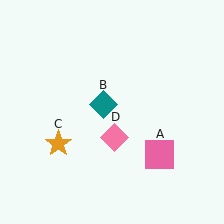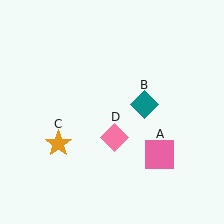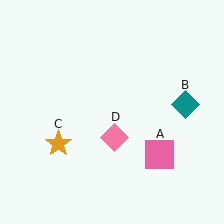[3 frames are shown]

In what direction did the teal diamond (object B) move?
The teal diamond (object B) moved right.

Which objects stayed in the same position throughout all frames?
Pink square (object A) and orange star (object C) and pink diamond (object D) remained stationary.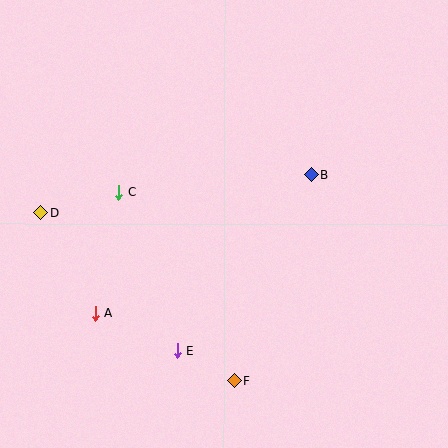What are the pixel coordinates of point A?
Point A is at (95, 313).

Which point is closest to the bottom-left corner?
Point A is closest to the bottom-left corner.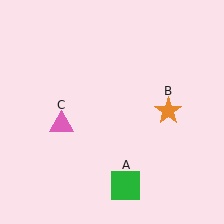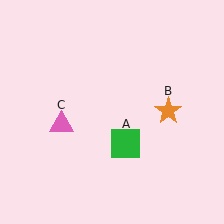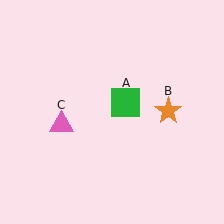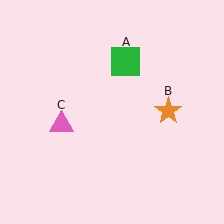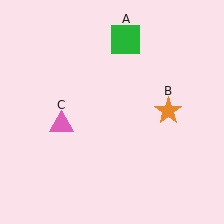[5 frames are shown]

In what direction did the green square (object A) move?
The green square (object A) moved up.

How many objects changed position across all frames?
1 object changed position: green square (object A).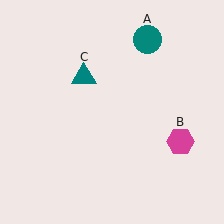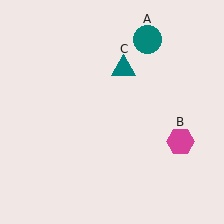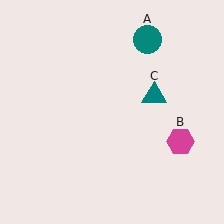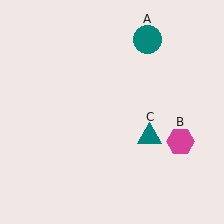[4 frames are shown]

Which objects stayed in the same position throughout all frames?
Teal circle (object A) and magenta hexagon (object B) remained stationary.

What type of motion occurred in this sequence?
The teal triangle (object C) rotated clockwise around the center of the scene.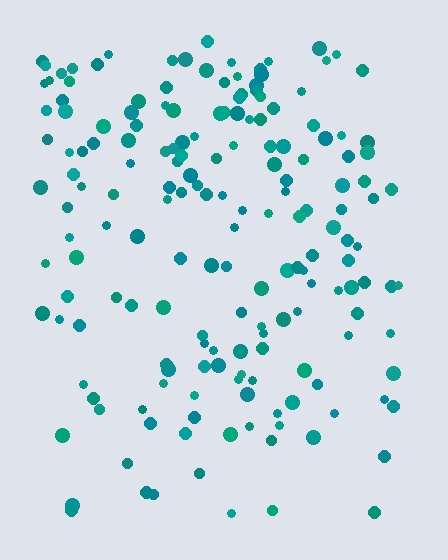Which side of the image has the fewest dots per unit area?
The bottom.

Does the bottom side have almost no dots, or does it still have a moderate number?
Still a moderate number, just noticeably fewer than the top.